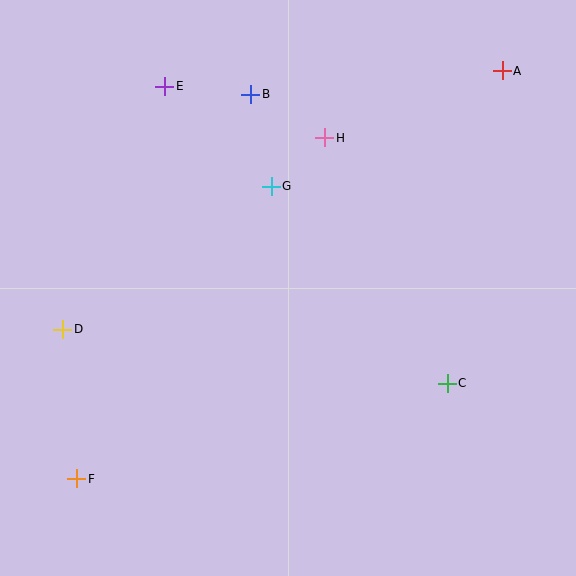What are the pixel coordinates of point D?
Point D is at (63, 329).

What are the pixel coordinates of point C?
Point C is at (447, 383).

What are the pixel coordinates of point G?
Point G is at (271, 186).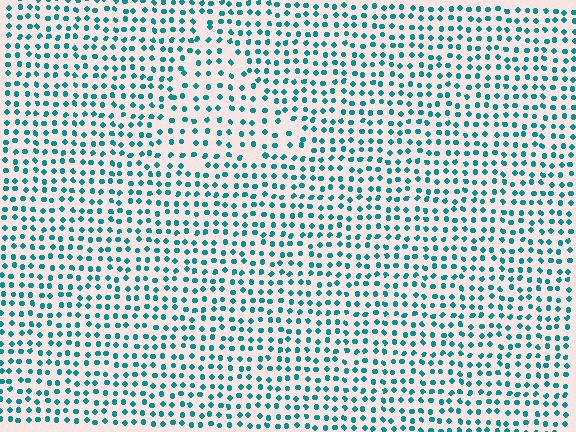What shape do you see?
I see a triangle.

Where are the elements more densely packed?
The elements are more densely packed outside the triangle boundary.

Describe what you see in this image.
The image contains small teal elements arranged at two different densities. A triangle-shaped region is visible where the elements are less densely packed than the surrounding area.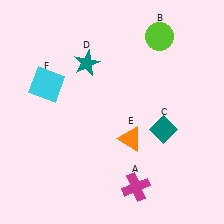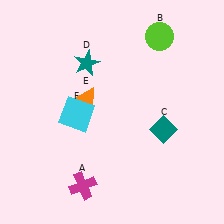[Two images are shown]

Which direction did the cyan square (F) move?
The cyan square (F) moved down.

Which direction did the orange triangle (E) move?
The orange triangle (E) moved left.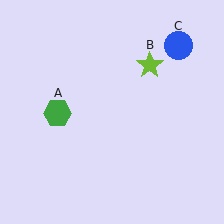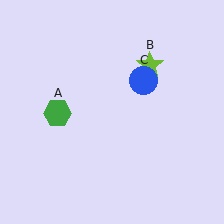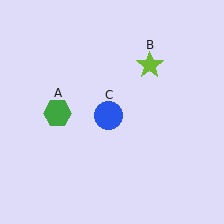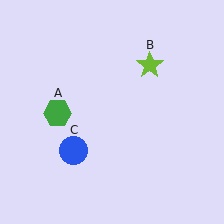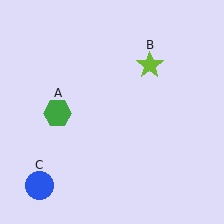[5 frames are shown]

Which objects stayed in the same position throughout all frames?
Green hexagon (object A) and lime star (object B) remained stationary.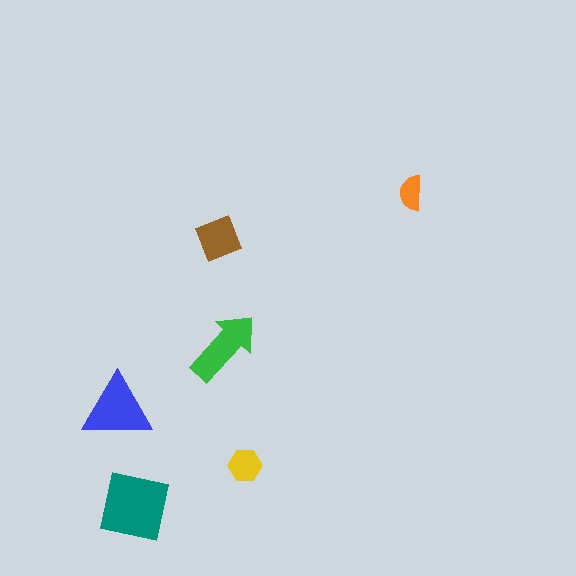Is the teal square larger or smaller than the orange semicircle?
Larger.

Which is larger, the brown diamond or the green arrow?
The green arrow.